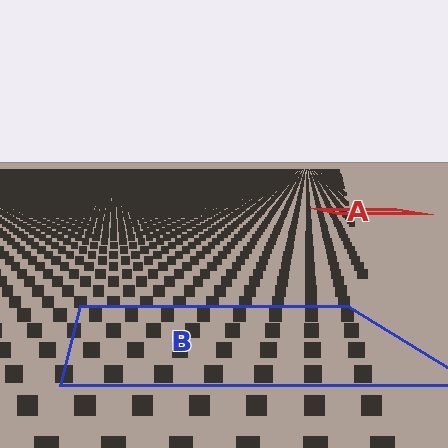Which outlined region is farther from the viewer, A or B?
Region A is farther from the viewer — the texture elements inside it appear smaller and more densely packed.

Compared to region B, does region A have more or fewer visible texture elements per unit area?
Region A has more texture elements per unit area — they are packed more densely because it is farther away.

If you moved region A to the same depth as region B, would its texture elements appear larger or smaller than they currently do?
They would appear larger. At a closer depth, the same texture elements are projected at a bigger on-screen size.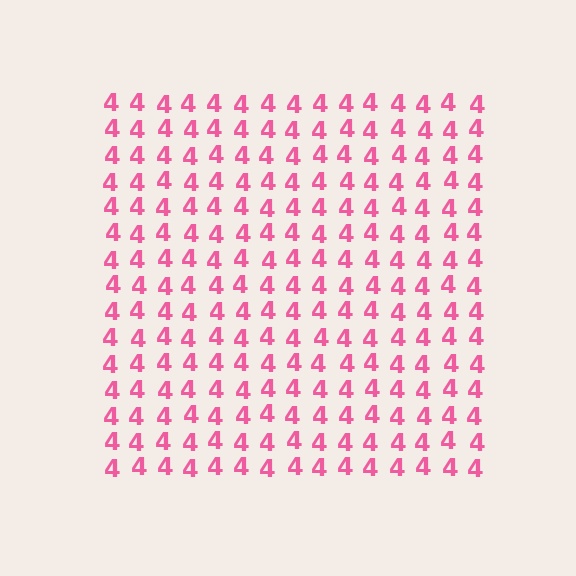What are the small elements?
The small elements are digit 4's.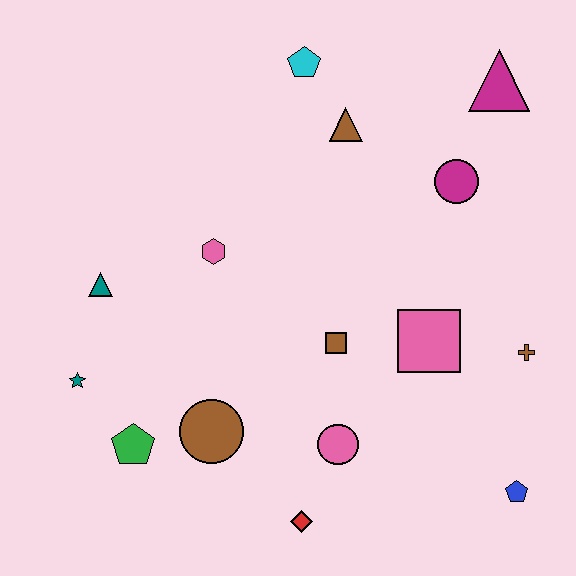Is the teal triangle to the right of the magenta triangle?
No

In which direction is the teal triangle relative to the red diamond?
The teal triangle is above the red diamond.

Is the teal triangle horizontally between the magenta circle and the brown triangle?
No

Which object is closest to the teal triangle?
The teal star is closest to the teal triangle.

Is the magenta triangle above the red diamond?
Yes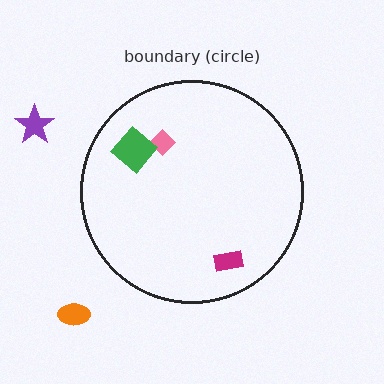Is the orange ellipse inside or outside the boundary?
Outside.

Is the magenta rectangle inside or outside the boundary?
Inside.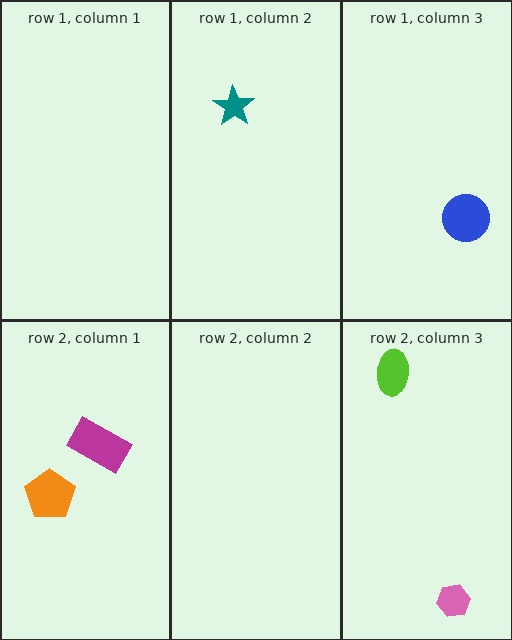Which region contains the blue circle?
The row 1, column 3 region.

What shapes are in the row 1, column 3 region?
The blue circle.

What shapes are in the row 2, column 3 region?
The pink hexagon, the lime ellipse.